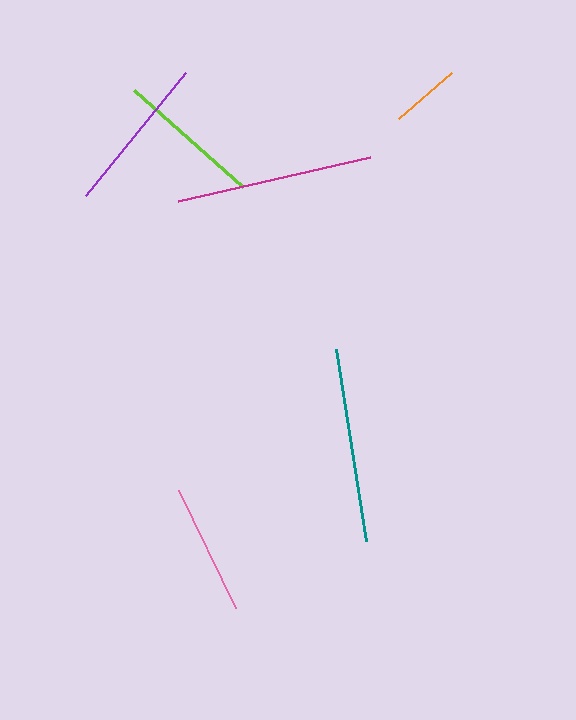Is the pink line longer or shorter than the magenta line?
The magenta line is longer than the pink line.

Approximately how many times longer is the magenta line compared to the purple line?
The magenta line is approximately 1.2 times the length of the purple line.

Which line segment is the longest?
The magenta line is the longest at approximately 197 pixels.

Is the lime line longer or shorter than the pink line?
The lime line is longer than the pink line.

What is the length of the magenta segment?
The magenta segment is approximately 197 pixels long.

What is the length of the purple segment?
The purple segment is approximately 159 pixels long.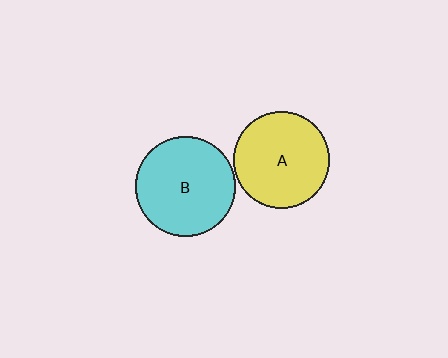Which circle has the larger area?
Circle B (cyan).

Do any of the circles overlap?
No, none of the circles overlap.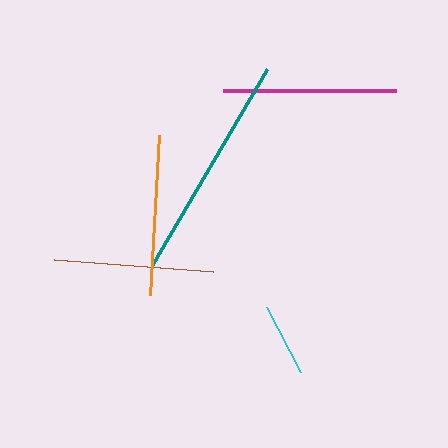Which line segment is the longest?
The teal line is the longest at approximately 227 pixels.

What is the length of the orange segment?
The orange segment is approximately 160 pixels long.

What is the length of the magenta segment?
The magenta segment is approximately 173 pixels long.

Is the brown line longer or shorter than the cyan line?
The brown line is longer than the cyan line.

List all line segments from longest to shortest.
From longest to shortest: teal, magenta, orange, brown, cyan.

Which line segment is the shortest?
The cyan line is the shortest at approximately 74 pixels.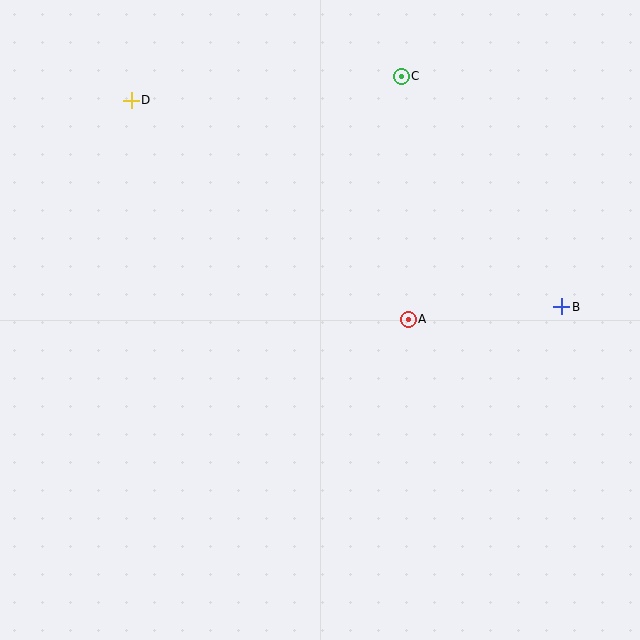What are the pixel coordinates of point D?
Point D is at (131, 100).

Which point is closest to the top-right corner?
Point C is closest to the top-right corner.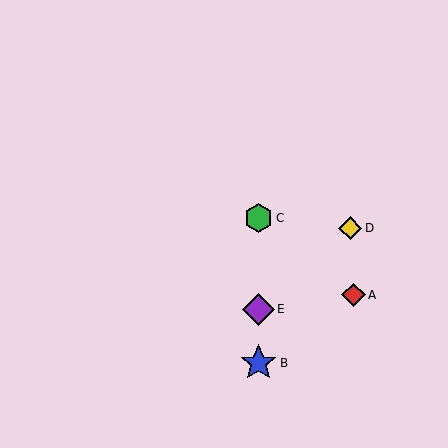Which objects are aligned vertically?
Objects B, C, E are aligned vertically.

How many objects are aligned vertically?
3 objects (B, C, E) are aligned vertically.